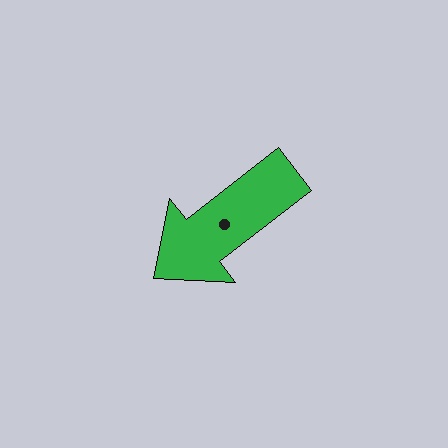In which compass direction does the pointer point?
Southwest.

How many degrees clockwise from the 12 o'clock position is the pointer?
Approximately 232 degrees.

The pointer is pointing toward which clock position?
Roughly 8 o'clock.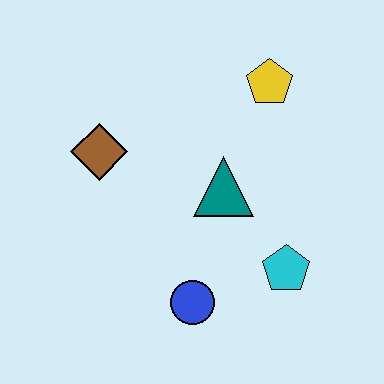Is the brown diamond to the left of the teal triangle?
Yes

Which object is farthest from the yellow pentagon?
The blue circle is farthest from the yellow pentagon.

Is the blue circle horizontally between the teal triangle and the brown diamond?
Yes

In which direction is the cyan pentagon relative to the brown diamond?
The cyan pentagon is to the right of the brown diamond.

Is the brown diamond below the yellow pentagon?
Yes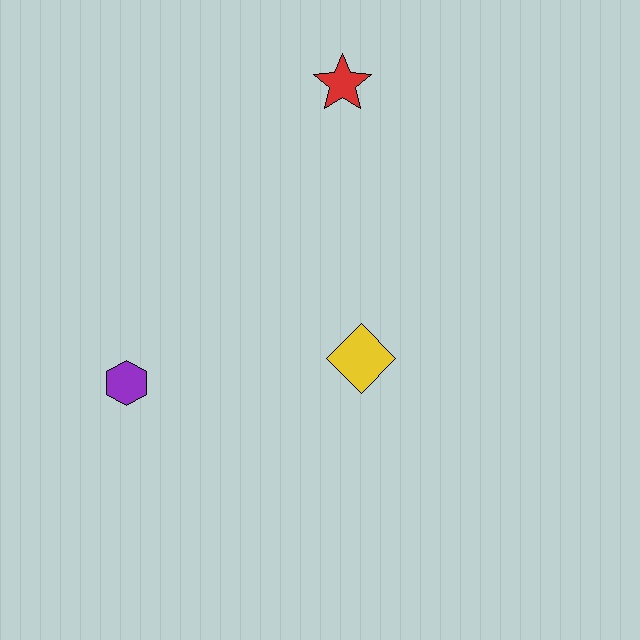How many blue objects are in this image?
There are no blue objects.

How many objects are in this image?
There are 3 objects.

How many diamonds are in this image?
There is 1 diamond.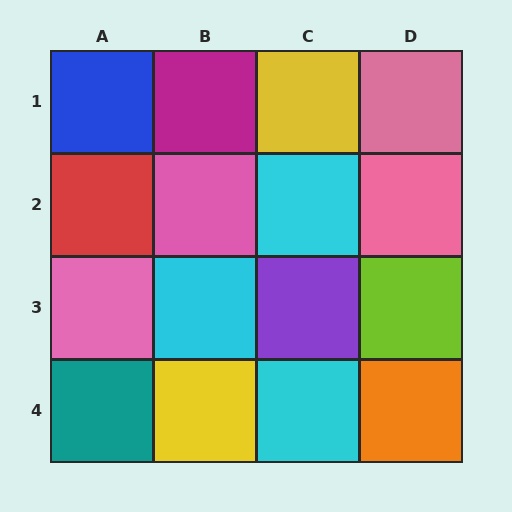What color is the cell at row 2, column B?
Pink.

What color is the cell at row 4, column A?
Teal.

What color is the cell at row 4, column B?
Yellow.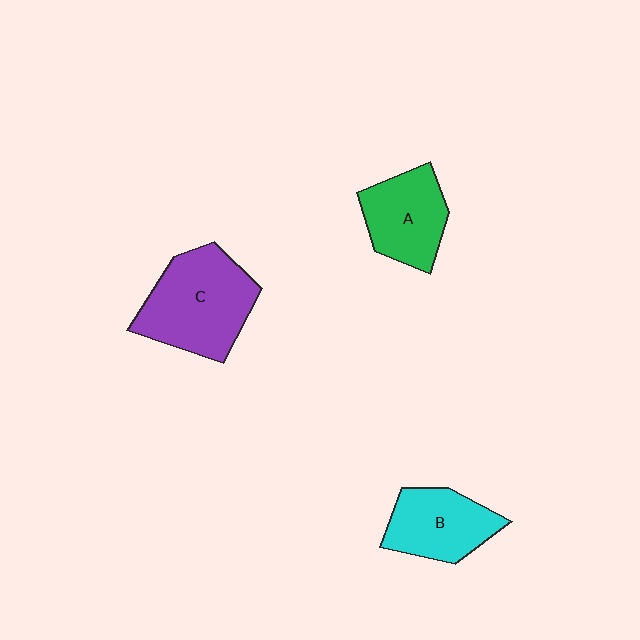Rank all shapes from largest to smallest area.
From largest to smallest: C (purple), A (green), B (cyan).